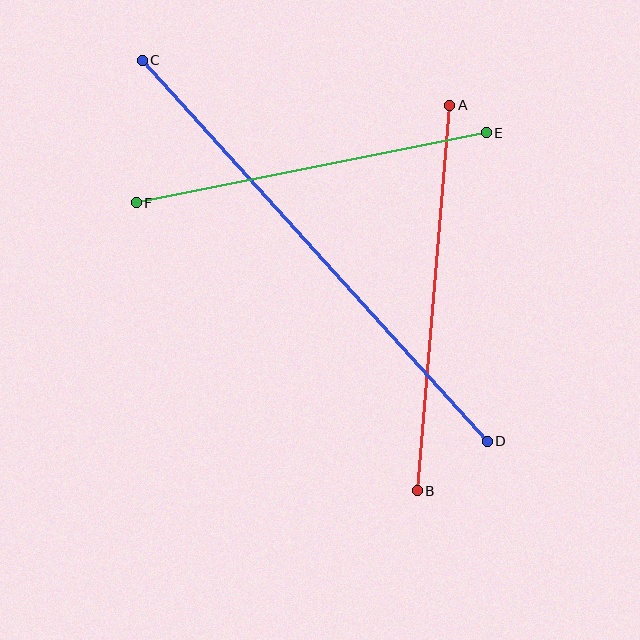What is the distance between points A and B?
The distance is approximately 387 pixels.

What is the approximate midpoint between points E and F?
The midpoint is at approximately (311, 168) pixels.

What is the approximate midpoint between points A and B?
The midpoint is at approximately (433, 298) pixels.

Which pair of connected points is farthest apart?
Points C and D are farthest apart.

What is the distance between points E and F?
The distance is approximately 357 pixels.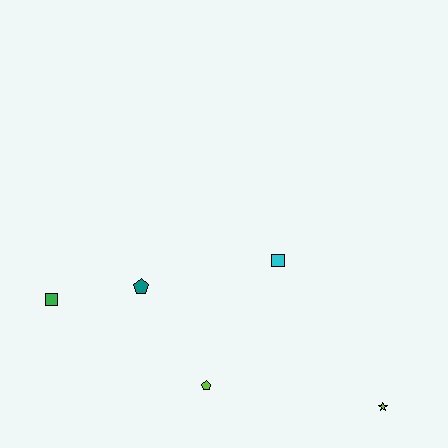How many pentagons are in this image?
There are 2 pentagons.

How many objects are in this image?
There are 5 objects.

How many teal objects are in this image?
There is 1 teal object.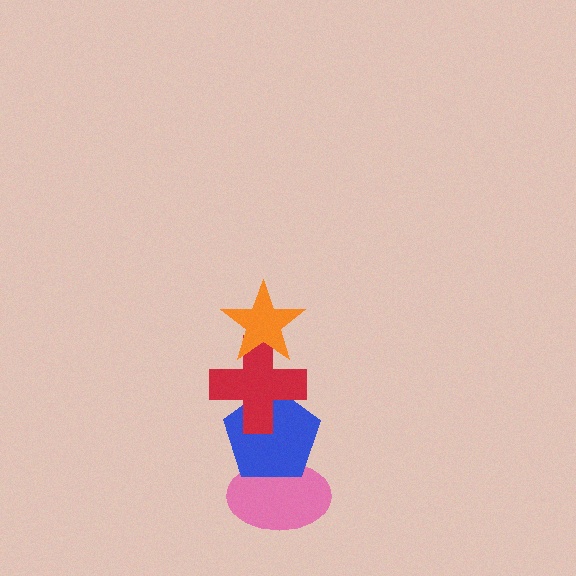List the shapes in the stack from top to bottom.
From top to bottom: the orange star, the red cross, the blue pentagon, the pink ellipse.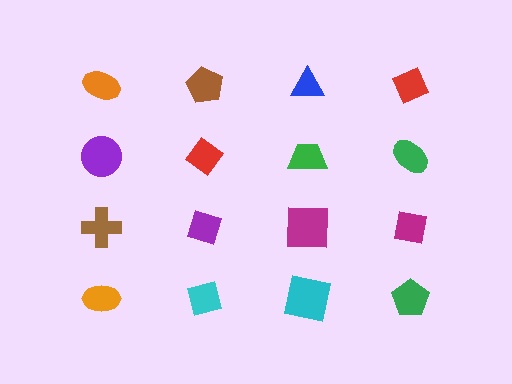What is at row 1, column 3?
A blue triangle.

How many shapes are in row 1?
4 shapes.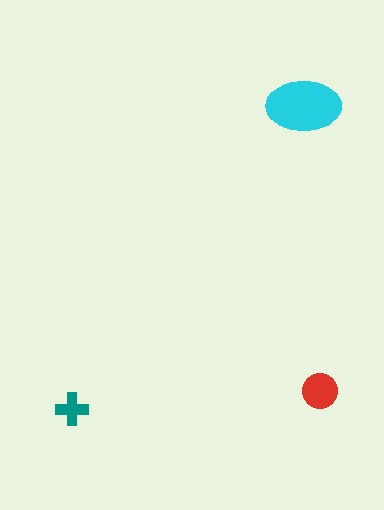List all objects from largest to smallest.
The cyan ellipse, the red circle, the teal cross.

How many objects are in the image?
There are 3 objects in the image.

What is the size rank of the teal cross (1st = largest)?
3rd.